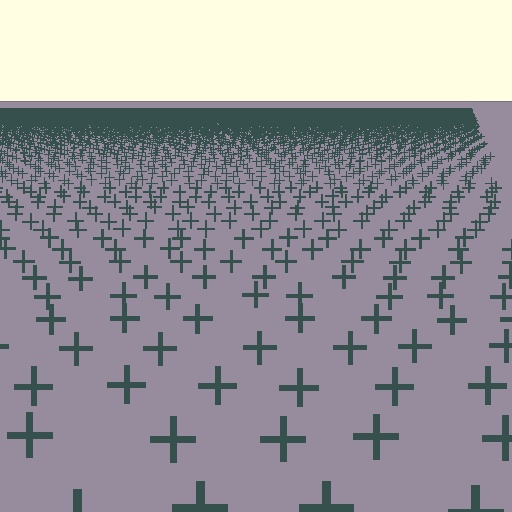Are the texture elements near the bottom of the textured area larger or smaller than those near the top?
Larger. Near the bottom, elements are closer to the viewer and appear at a bigger on-screen size.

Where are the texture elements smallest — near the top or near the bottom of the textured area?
Near the top.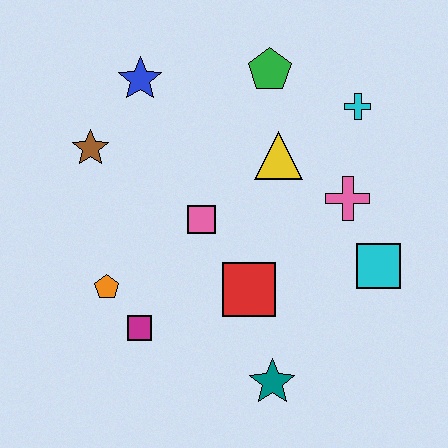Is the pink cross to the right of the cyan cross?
No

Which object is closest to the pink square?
The red square is closest to the pink square.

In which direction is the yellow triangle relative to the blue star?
The yellow triangle is to the right of the blue star.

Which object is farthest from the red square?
The blue star is farthest from the red square.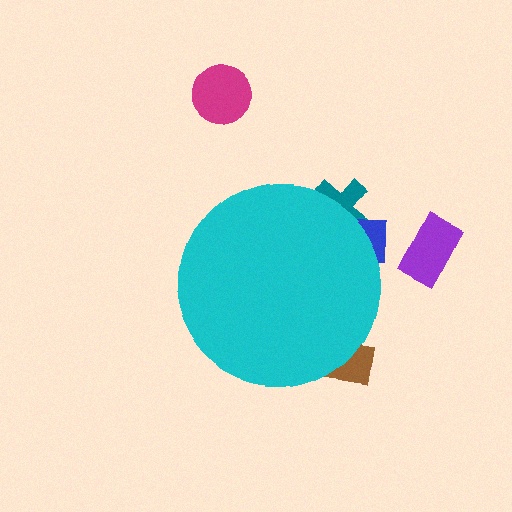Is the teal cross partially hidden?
Yes, the teal cross is partially hidden behind the cyan circle.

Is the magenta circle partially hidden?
No, the magenta circle is fully visible.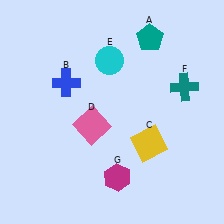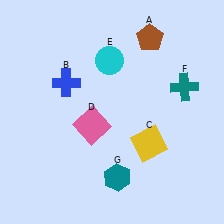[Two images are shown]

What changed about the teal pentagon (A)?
In Image 1, A is teal. In Image 2, it changed to brown.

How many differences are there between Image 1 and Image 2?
There are 2 differences between the two images.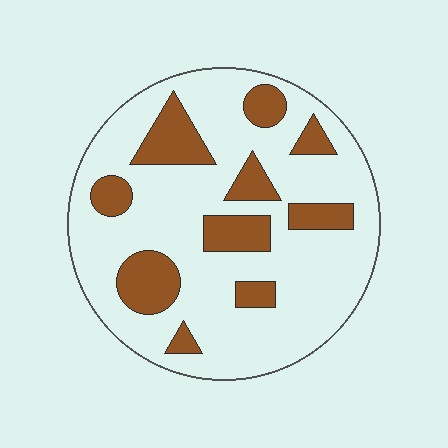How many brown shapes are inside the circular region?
10.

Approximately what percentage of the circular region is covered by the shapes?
Approximately 25%.